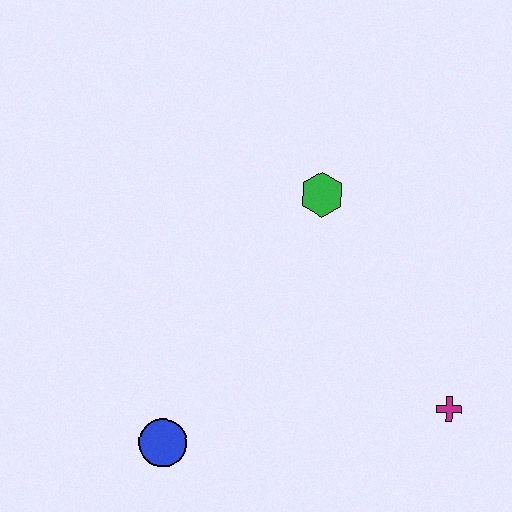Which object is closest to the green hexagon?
The magenta cross is closest to the green hexagon.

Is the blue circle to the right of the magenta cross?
No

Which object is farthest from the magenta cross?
The blue circle is farthest from the magenta cross.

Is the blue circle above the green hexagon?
No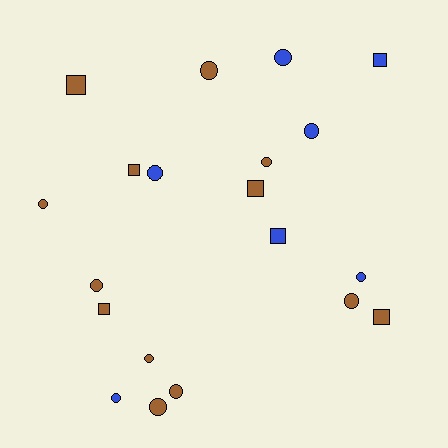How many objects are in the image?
There are 20 objects.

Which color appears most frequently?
Brown, with 13 objects.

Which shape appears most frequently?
Circle, with 13 objects.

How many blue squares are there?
There are 2 blue squares.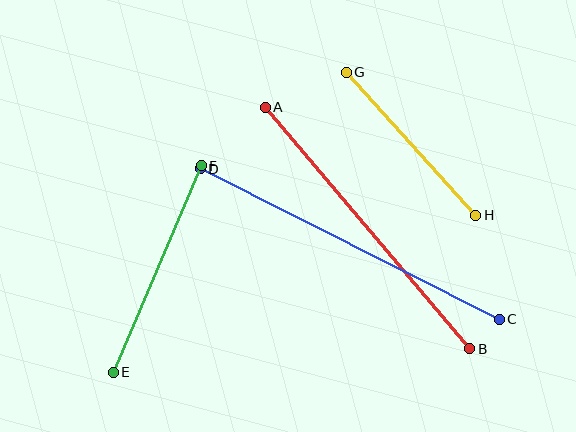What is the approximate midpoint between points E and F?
The midpoint is at approximately (157, 269) pixels.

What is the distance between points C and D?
The distance is approximately 334 pixels.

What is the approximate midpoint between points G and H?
The midpoint is at approximately (411, 144) pixels.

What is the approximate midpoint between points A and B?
The midpoint is at approximately (367, 228) pixels.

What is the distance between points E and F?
The distance is approximately 224 pixels.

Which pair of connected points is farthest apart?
Points C and D are farthest apart.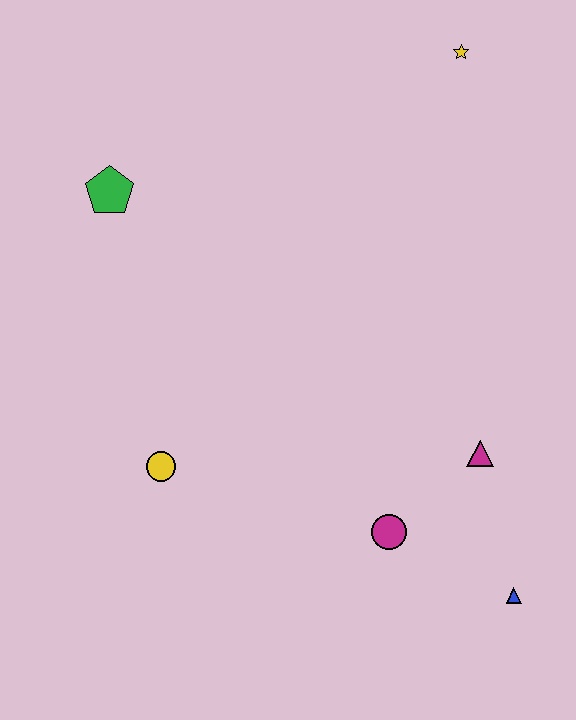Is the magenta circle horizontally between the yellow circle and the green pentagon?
No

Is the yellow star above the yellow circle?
Yes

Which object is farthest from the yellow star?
The blue triangle is farthest from the yellow star.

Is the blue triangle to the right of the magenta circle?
Yes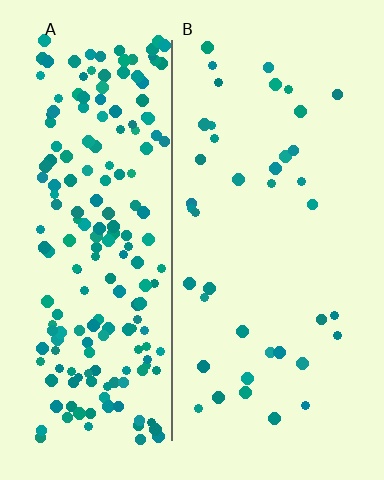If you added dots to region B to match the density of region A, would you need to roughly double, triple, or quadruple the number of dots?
Approximately quadruple.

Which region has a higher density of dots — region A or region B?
A (the left).